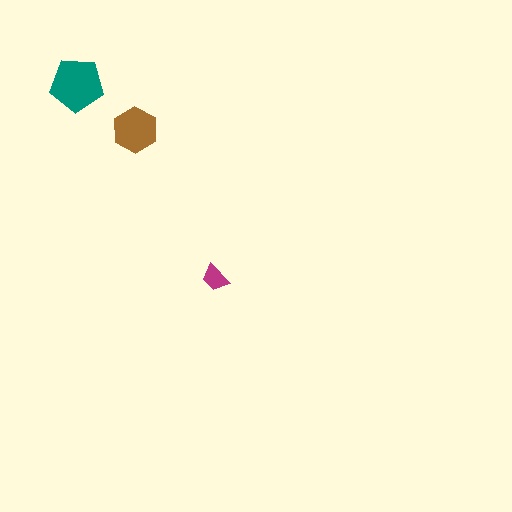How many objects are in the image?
There are 3 objects in the image.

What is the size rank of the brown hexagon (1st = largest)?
2nd.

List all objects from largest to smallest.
The teal pentagon, the brown hexagon, the magenta trapezoid.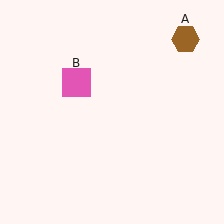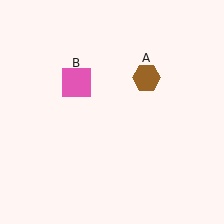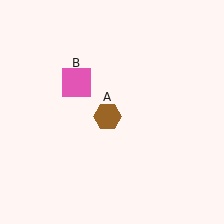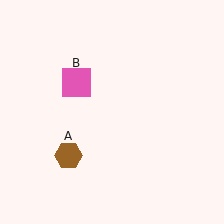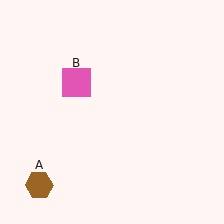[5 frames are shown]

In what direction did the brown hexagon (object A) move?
The brown hexagon (object A) moved down and to the left.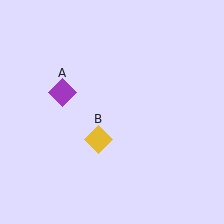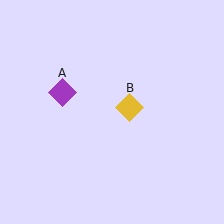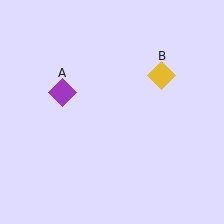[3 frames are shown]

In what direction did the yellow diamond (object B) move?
The yellow diamond (object B) moved up and to the right.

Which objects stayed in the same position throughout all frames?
Purple diamond (object A) remained stationary.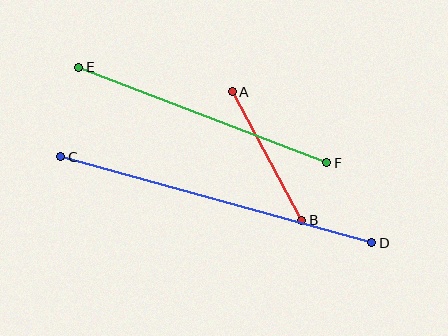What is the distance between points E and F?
The distance is approximately 265 pixels.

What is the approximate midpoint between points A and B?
The midpoint is at approximately (267, 156) pixels.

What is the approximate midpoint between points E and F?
The midpoint is at approximately (203, 115) pixels.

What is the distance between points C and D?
The distance is approximately 323 pixels.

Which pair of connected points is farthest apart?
Points C and D are farthest apart.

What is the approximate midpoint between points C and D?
The midpoint is at approximately (216, 200) pixels.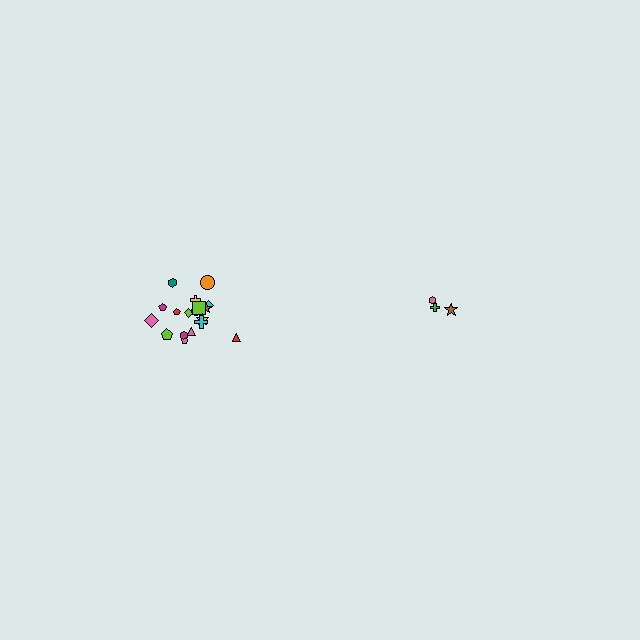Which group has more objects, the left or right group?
The left group.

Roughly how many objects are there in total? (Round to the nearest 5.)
Roughly 20 objects in total.